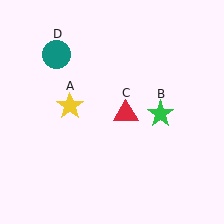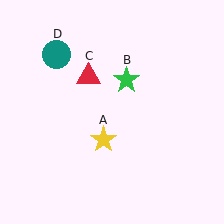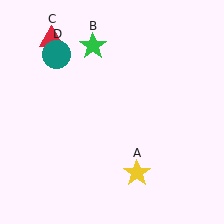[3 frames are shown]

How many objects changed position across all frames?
3 objects changed position: yellow star (object A), green star (object B), red triangle (object C).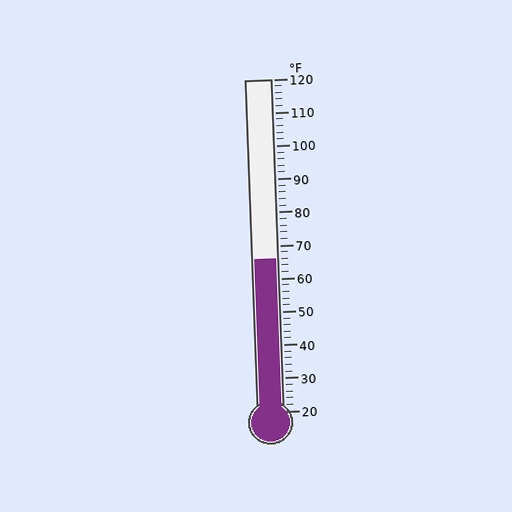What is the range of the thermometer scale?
The thermometer scale ranges from 20°F to 120°F.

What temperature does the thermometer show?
The thermometer shows approximately 66°F.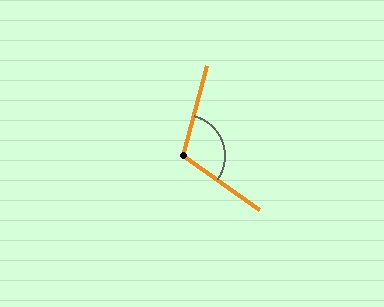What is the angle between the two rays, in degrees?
Approximately 111 degrees.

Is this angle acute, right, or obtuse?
It is obtuse.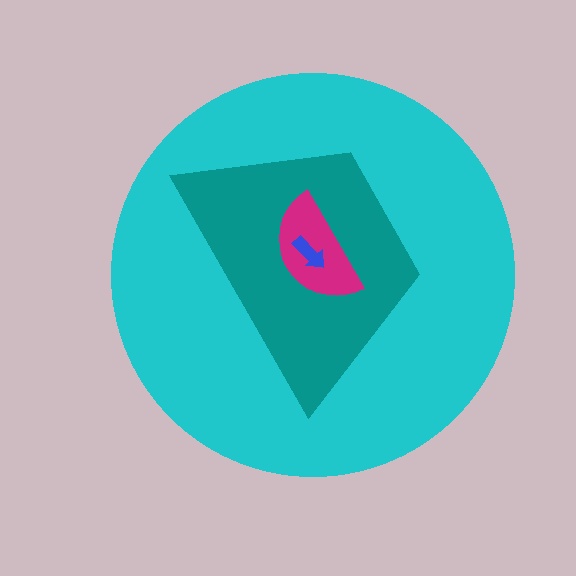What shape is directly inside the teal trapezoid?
The magenta semicircle.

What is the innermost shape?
The blue arrow.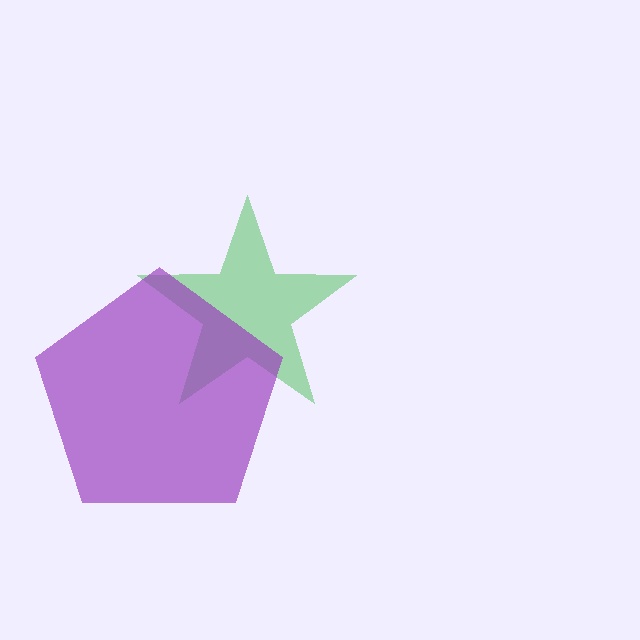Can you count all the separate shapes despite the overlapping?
Yes, there are 2 separate shapes.